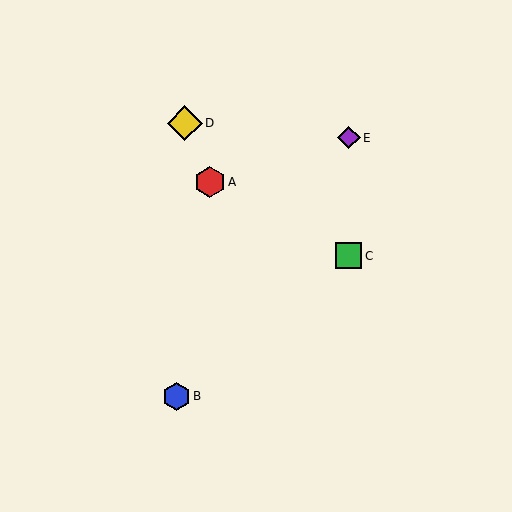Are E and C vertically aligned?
Yes, both are at x≈349.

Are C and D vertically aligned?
No, C is at x≈349 and D is at x≈185.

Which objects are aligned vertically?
Objects C, E are aligned vertically.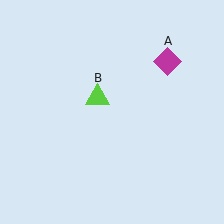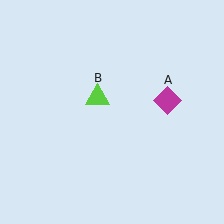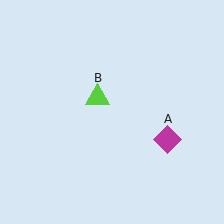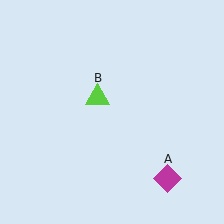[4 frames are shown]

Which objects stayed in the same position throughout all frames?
Lime triangle (object B) remained stationary.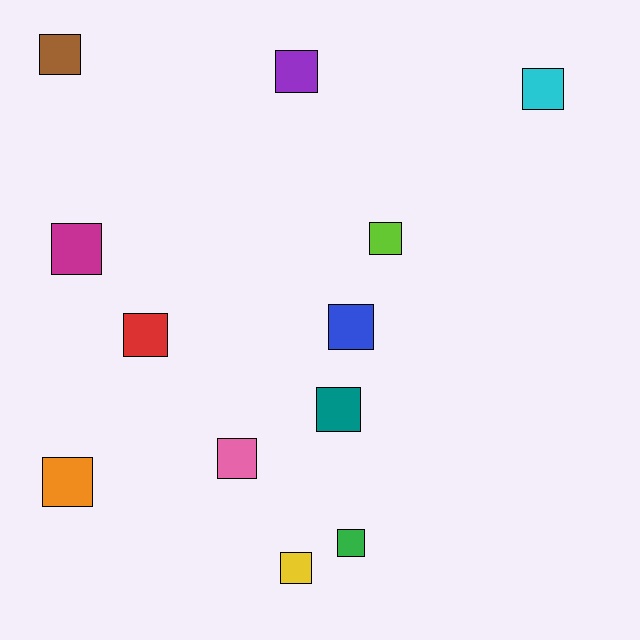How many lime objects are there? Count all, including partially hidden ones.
There is 1 lime object.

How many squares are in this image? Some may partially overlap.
There are 12 squares.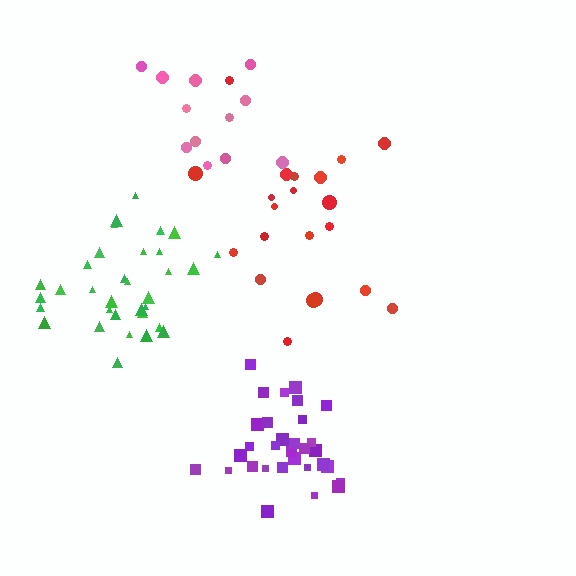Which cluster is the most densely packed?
Purple.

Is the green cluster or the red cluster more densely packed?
Green.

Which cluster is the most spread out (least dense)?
Red.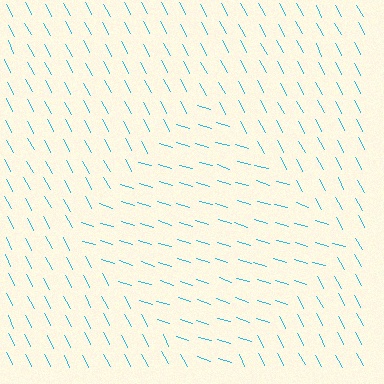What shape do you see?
I see a diamond.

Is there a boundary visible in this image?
Yes, there is a texture boundary formed by a change in line orientation.